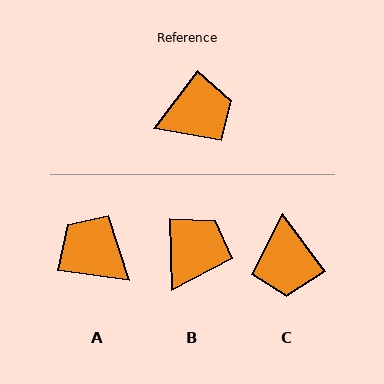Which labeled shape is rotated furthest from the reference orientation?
A, about 118 degrees away.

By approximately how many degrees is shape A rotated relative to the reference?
Approximately 118 degrees counter-clockwise.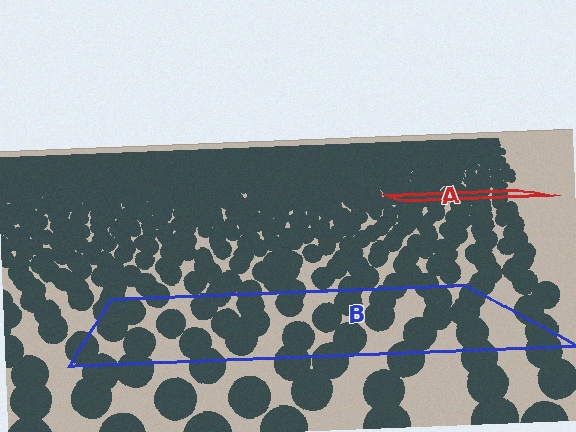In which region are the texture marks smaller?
The texture marks are smaller in region A, because it is farther away.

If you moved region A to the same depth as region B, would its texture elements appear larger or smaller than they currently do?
They would appear larger. At a closer depth, the same texture elements are projected at a bigger on-screen size.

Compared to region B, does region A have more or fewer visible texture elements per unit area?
Region A has more texture elements per unit area — they are packed more densely because it is farther away.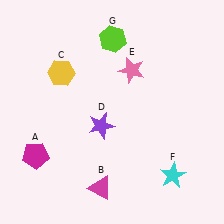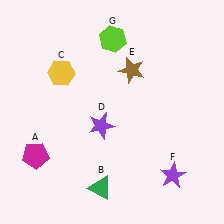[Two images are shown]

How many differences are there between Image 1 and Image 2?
There are 3 differences between the two images.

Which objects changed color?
B changed from magenta to green. E changed from pink to brown. F changed from cyan to purple.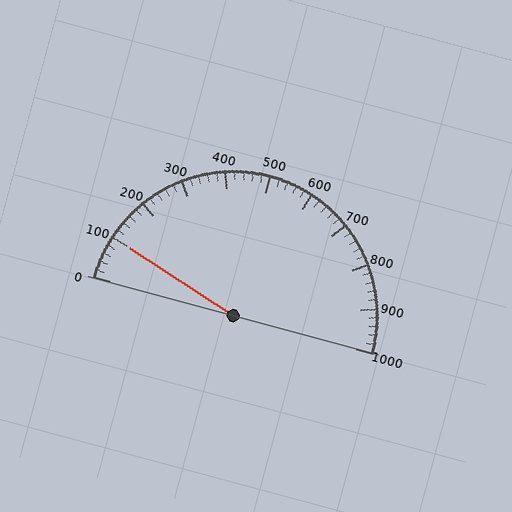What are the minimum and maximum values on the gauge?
The gauge ranges from 0 to 1000.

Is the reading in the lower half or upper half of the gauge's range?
The reading is in the lower half of the range (0 to 1000).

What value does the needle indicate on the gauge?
The needle indicates approximately 100.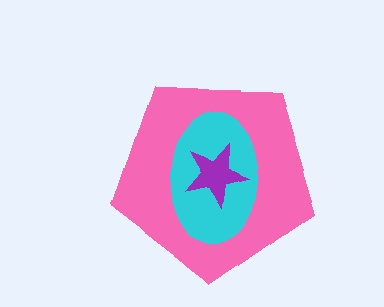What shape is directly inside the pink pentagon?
The cyan ellipse.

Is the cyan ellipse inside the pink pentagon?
Yes.